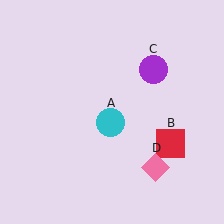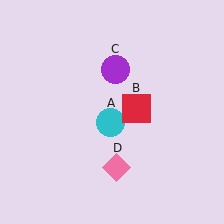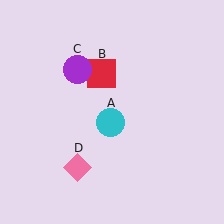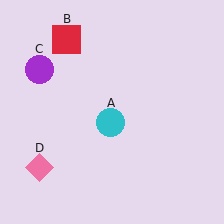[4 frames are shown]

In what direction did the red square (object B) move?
The red square (object B) moved up and to the left.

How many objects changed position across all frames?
3 objects changed position: red square (object B), purple circle (object C), pink diamond (object D).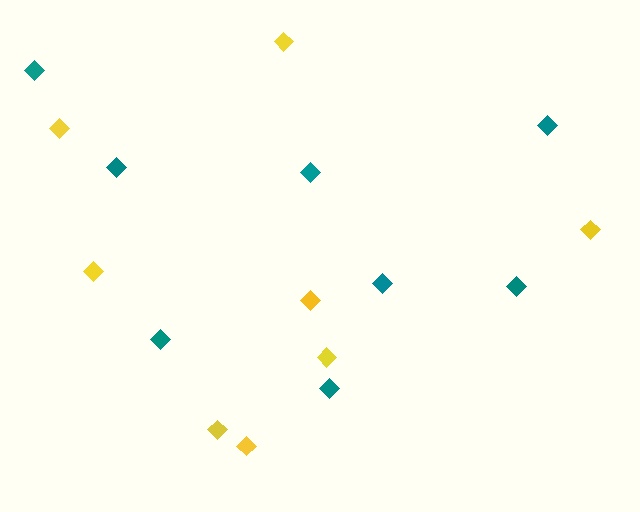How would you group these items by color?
There are 2 groups: one group of yellow diamonds (8) and one group of teal diamonds (8).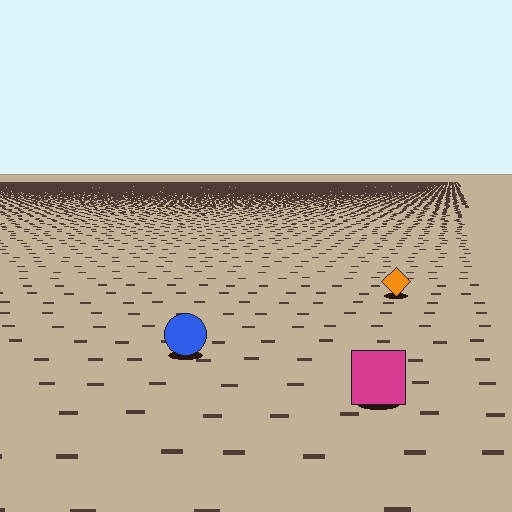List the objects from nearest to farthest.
From nearest to farthest: the magenta square, the blue circle, the orange diamond.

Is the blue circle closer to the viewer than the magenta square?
No. The magenta square is closer — you can tell from the texture gradient: the ground texture is coarser near it.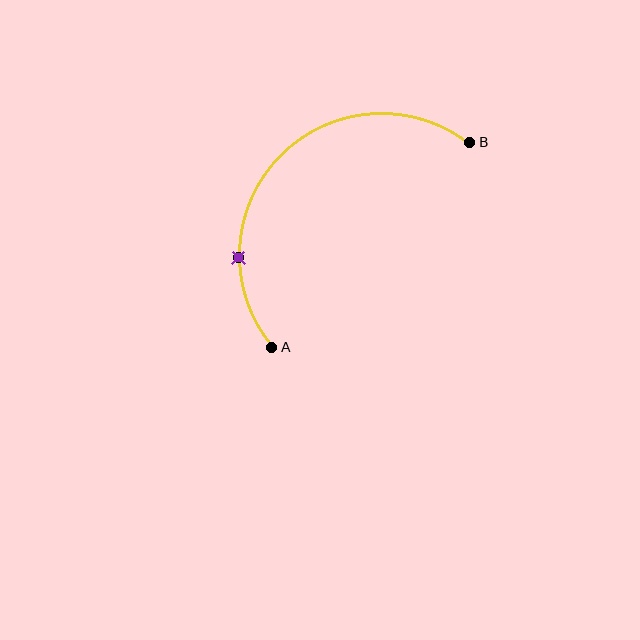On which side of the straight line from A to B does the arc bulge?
The arc bulges above and to the left of the straight line connecting A and B.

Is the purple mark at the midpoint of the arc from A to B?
No. The purple mark lies on the arc but is closer to endpoint A. The arc midpoint would be at the point on the curve equidistant along the arc from both A and B.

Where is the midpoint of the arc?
The arc midpoint is the point on the curve farthest from the straight line joining A and B. It sits above and to the left of that line.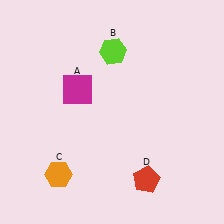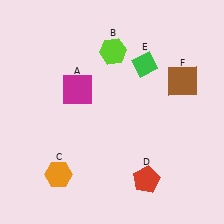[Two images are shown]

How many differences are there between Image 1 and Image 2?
There are 2 differences between the two images.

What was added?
A green diamond (E), a brown square (F) were added in Image 2.